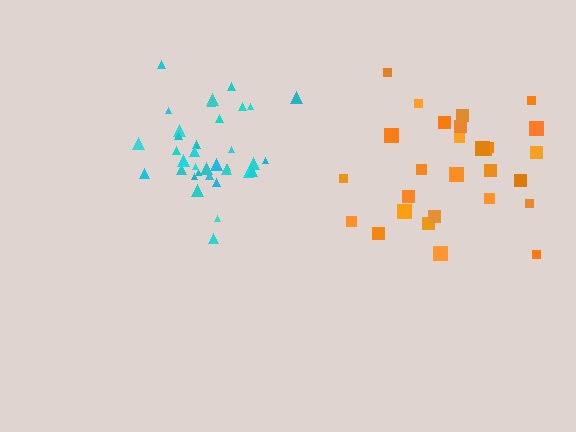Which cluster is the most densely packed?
Cyan.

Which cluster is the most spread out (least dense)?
Orange.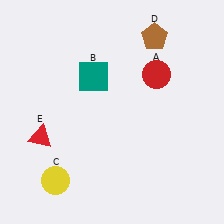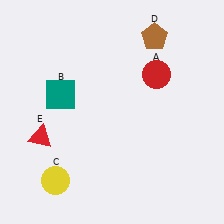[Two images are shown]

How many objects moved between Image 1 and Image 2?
1 object moved between the two images.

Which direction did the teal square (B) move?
The teal square (B) moved left.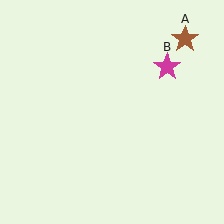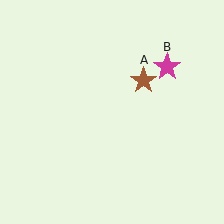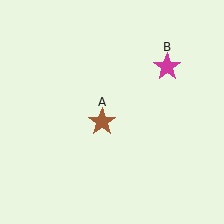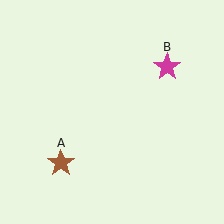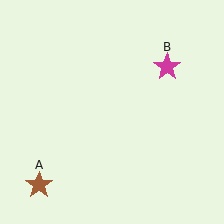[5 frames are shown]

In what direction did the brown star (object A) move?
The brown star (object A) moved down and to the left.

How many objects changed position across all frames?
1 object changed position: brown star (object A).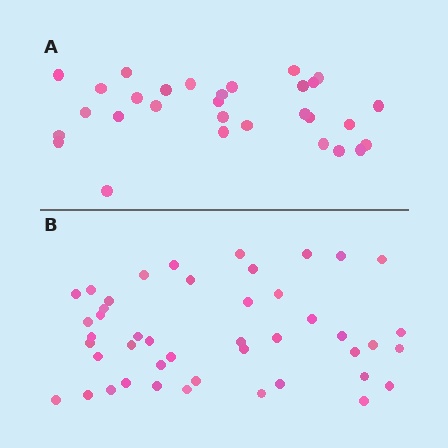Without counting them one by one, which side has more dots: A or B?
Region B (the bottom region) has more dots.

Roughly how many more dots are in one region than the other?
Region B has approximately 15 more dots than region A.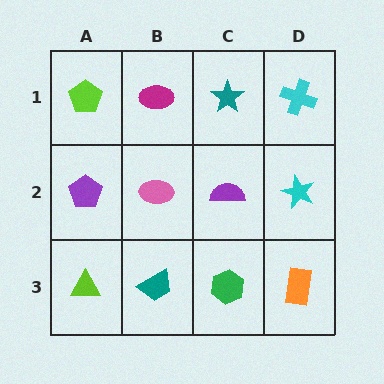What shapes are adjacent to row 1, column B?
A pink ellipse (row 2, column B), a lime pentagon (row 1, column A), a teal star (row 1, column C).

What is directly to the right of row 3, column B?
A green hexagon.